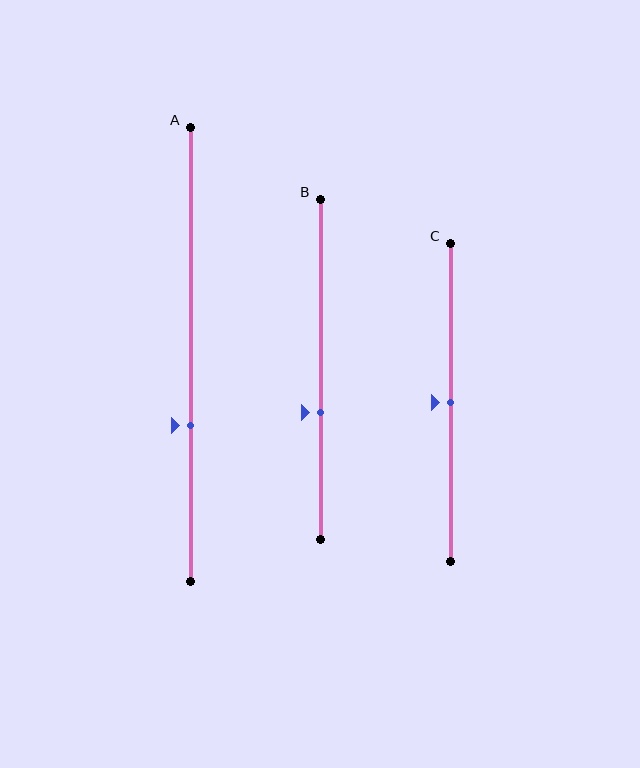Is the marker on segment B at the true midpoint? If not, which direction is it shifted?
No, the marker on segment B is shifted downward by about 13% of the segment length.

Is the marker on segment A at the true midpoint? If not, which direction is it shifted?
No, the marker on segment A is shifted downward by about 16% of the segment length.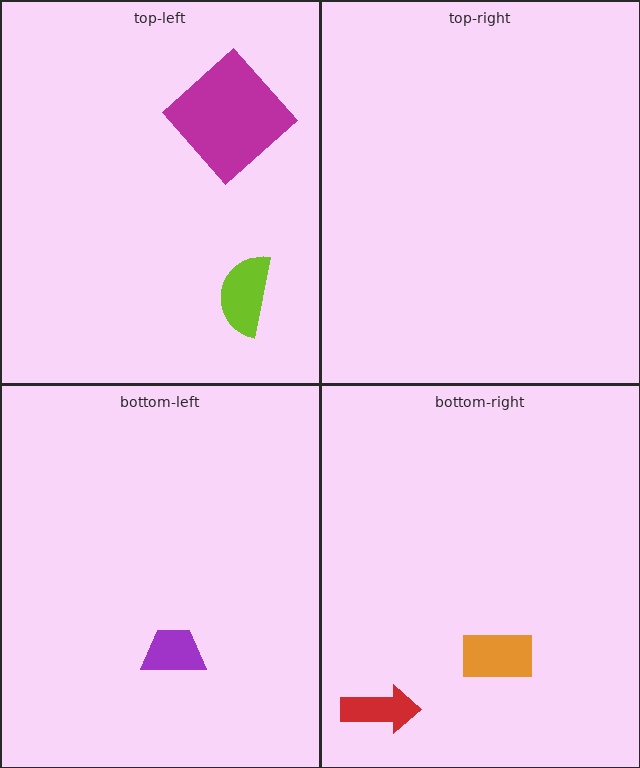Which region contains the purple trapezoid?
The bottom-left region.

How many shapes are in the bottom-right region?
2.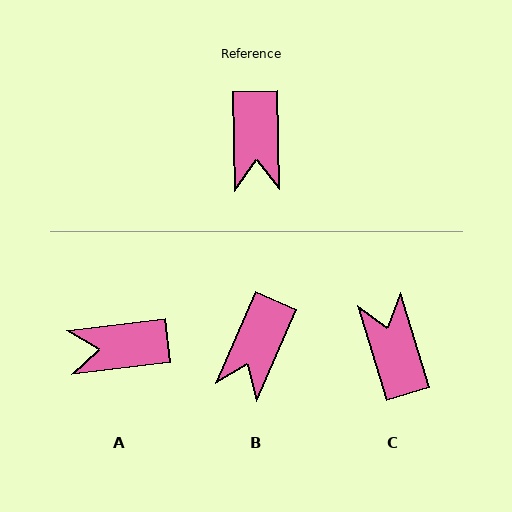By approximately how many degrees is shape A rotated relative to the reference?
Approximately 85 degrees clockwise.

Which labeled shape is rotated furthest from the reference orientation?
C, about 164 degrees away.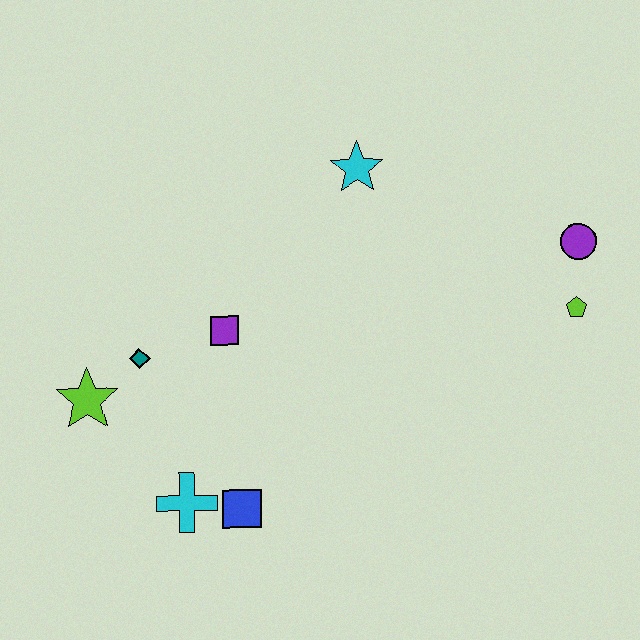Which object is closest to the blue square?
The cyan cross is closest to the blue square.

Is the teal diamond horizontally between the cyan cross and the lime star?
Yes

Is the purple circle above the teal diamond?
Yes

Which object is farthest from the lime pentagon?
The lime star is farthest from the lime pentagon.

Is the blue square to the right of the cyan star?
No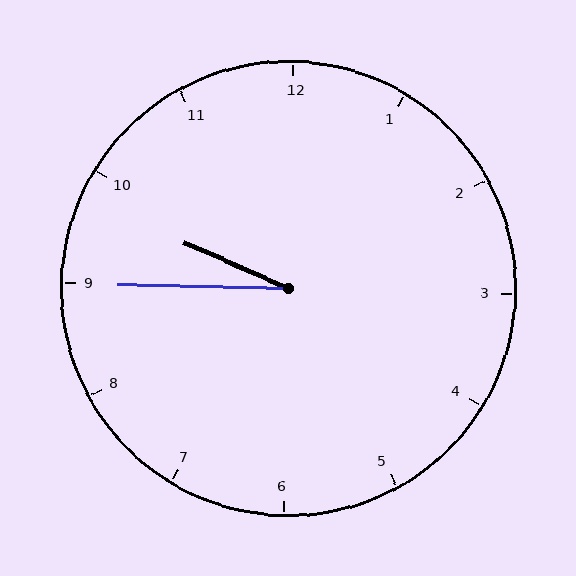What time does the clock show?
9:45.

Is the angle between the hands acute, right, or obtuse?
It is acute.